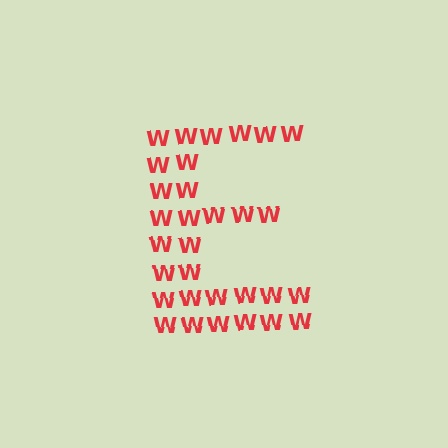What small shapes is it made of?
It is made of small letter W's.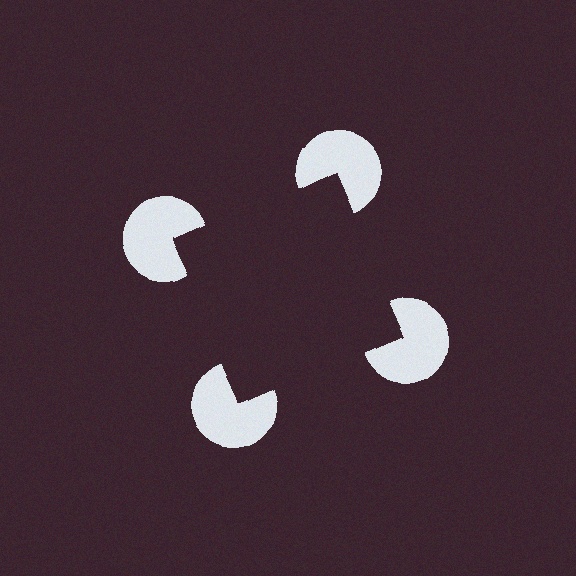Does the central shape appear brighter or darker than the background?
It typically appears slightly darker than the background, even though no actual brightness change is drawn.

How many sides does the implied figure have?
4 sides.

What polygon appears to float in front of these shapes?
An illusory square — its edges are inferred from the aligned wedge cuts in the pac-man discs, not physically drawn.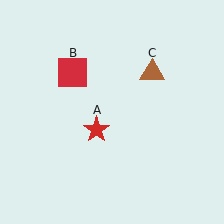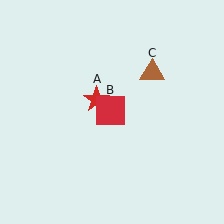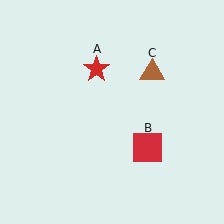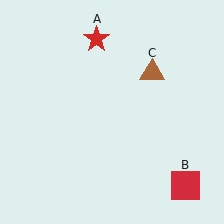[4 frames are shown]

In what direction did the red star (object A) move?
The red star (object A) moved up.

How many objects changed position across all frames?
2 objects changed position: red star (object A), red square (object B).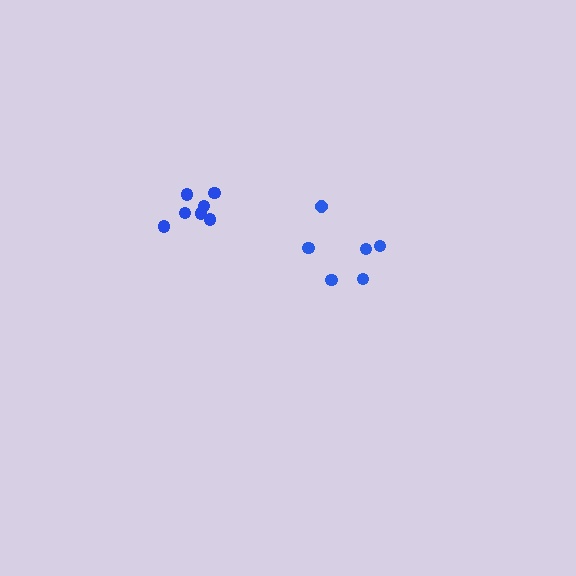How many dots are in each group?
Group 1: 6 dots, Group 2: 7 dots (13 total).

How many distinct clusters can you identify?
There are 2 distinct clusters.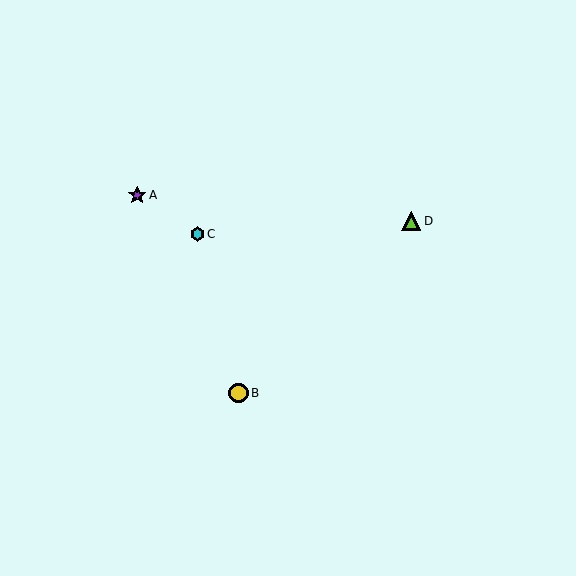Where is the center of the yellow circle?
The center of the yellow circle is at (239, 393).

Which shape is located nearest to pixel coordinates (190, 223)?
The cyan hexagon (labeled C) at (197, 234) is nearest to that location.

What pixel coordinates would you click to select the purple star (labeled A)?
Click at (137, 195) to select the purple star A.